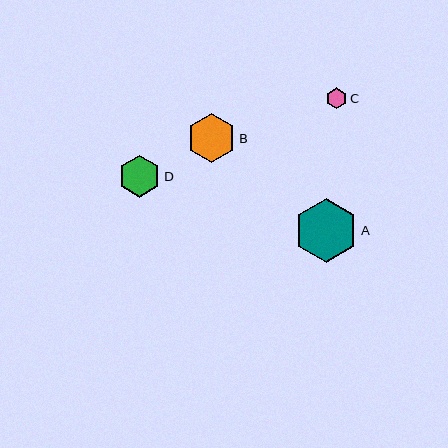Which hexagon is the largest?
Hexagon A is the largest with a size of approximately 63 pixels.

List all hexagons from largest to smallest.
From largest to smallest: A, B, D, C.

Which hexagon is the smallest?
Hexagon C is the smallest with a size of approximately 21 pixels.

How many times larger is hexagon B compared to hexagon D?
Hexagon B is approximately 1.2 times the size of hexagon D.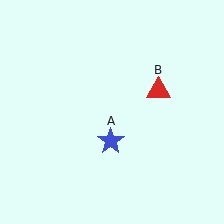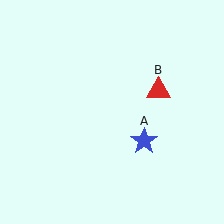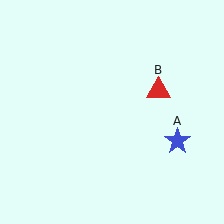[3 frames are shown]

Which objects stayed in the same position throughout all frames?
Red triangle (object B) remained stationary.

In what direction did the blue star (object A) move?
The blue star (object A) moved right.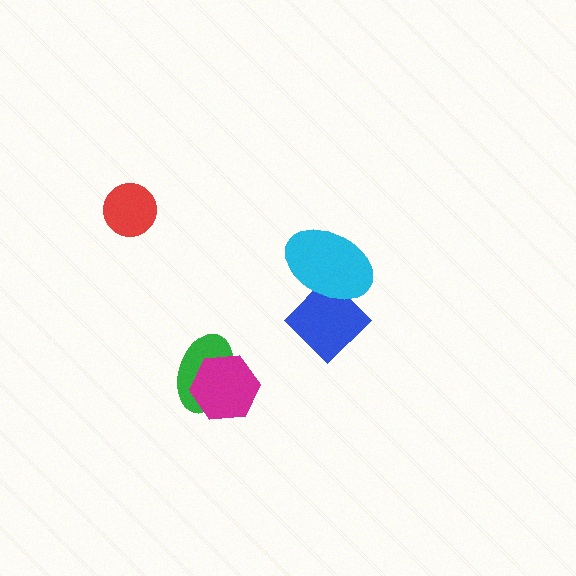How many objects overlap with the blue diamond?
1 object overlaps with the blue diamond.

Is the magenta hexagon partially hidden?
No, no other shape covers it.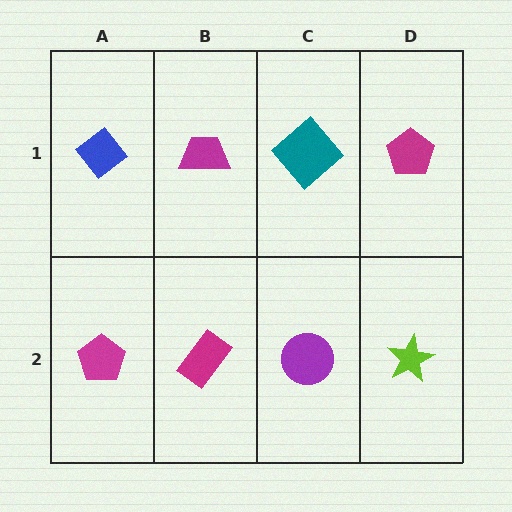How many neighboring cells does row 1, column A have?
2.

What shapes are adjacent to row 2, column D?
A magenta pentagon (row 1, column D), a purple circle (row 2, column C).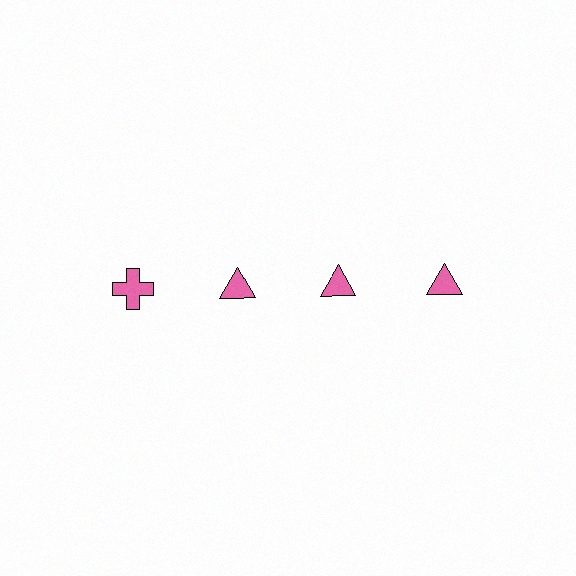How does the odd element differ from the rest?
It has a different shape: cross instead of triangle.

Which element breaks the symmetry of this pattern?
The pink cross in the top row, leftmost column breaks the symmetry. All other shapes are pink triangles.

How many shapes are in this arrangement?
There are 4 shapes arranged in a grid pattern.